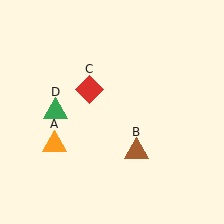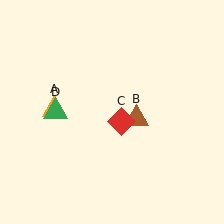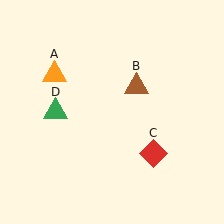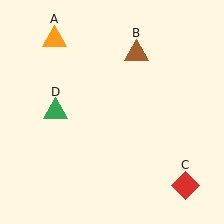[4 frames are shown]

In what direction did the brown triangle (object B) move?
The brown triangle (object B) moved up.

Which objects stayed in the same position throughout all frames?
Green triangle (object D) remained stationary.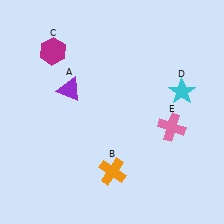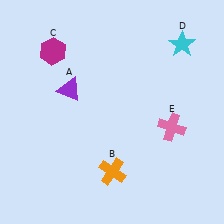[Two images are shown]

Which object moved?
The cyan star (D) moved up.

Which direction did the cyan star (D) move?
The cyan star (D) moved up.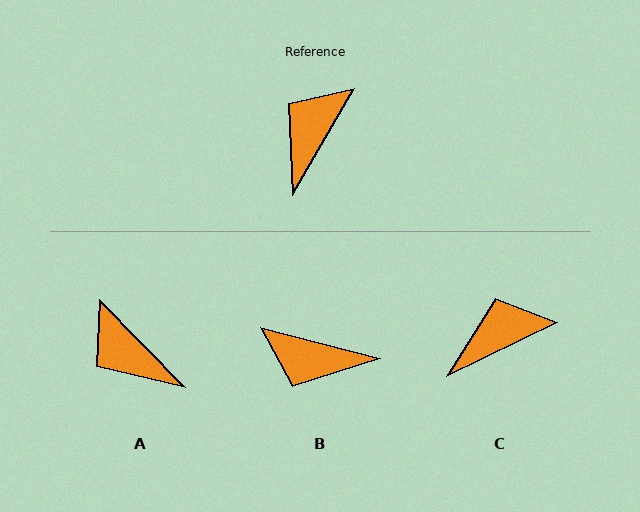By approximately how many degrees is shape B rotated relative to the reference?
Approximately 106 degrees counter-clockwise.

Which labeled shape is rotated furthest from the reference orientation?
B, about 106 degrees away.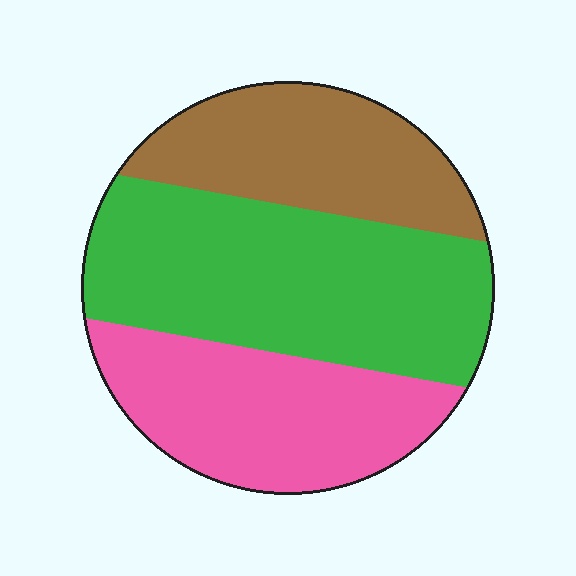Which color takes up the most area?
Green, at roughly 45%.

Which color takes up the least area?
Brown, at roughly 25%.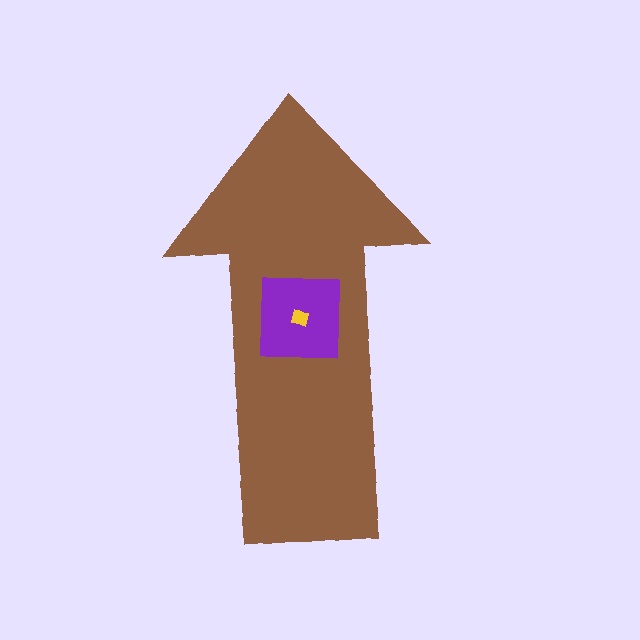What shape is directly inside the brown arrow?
The purple square.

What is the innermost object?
The yellow square.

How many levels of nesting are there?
3.